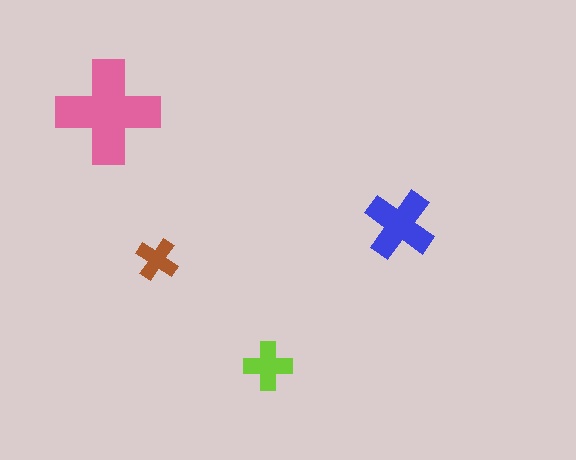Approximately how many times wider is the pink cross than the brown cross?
About 2.5 times wider.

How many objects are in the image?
There are 4 objects in the image.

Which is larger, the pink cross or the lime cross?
The pink one.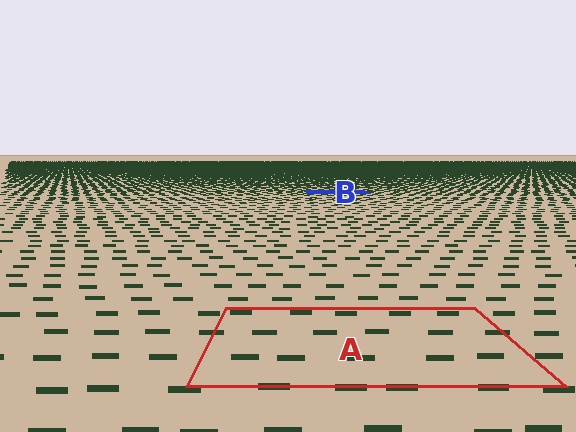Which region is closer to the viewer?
Region A is closer. The texture elements there are larger and more spread out.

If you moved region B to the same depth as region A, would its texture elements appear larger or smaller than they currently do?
They would appear larger. At a closer depth, the same texture elements are projected at a bigger on-screen size.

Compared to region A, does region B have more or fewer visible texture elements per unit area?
Region B has more texture elements per unit area — they are packed more densely because it is farther away.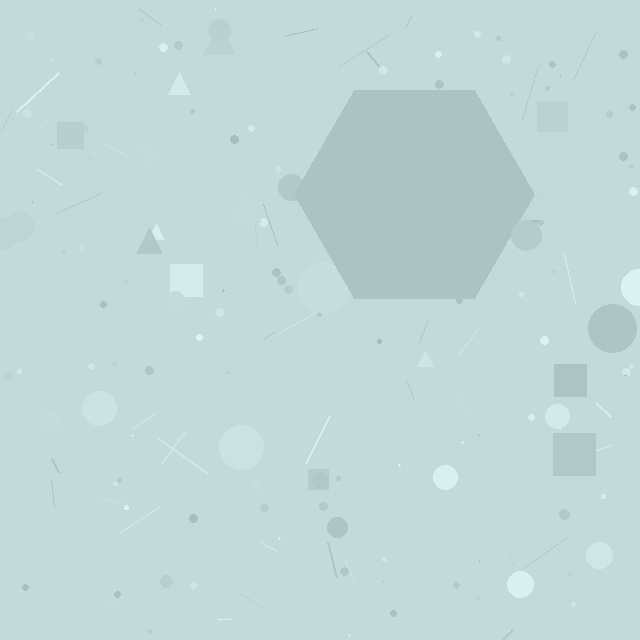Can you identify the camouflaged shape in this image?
The camouflaged shape is a hexagon.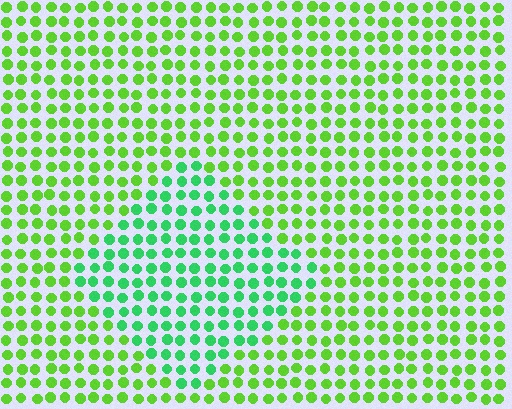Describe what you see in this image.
The image is filled with small lime elements in a uniform arrangement. A diamond-shaped region is visible where the elements are tinted to a slightly different hue, forming a subtle color boundary.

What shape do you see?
I see a diamond.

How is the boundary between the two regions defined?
The boundary is defined purely by a slight shift in hue (about 36 degrees). Spacing, size, and orientation are identical on both sides.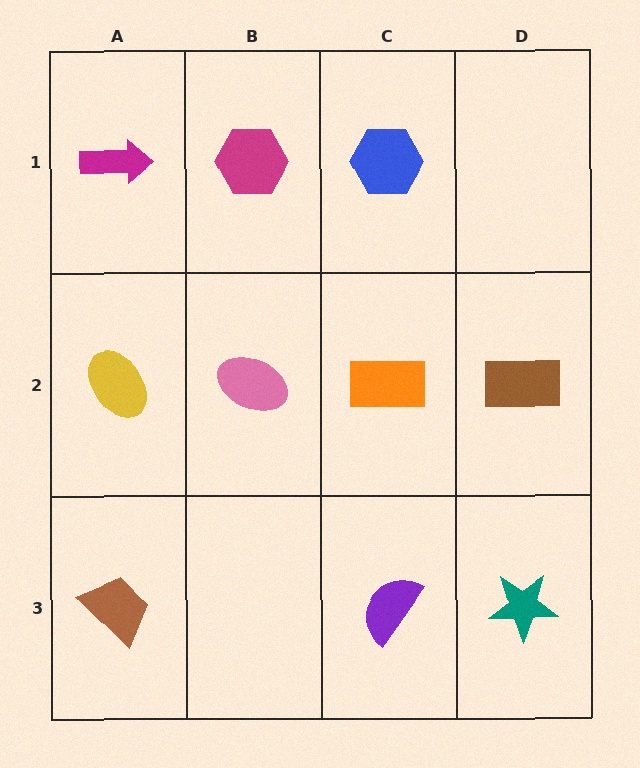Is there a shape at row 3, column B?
No, that cell is empty.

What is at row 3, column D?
A teal star.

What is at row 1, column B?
A magenta hexagon.